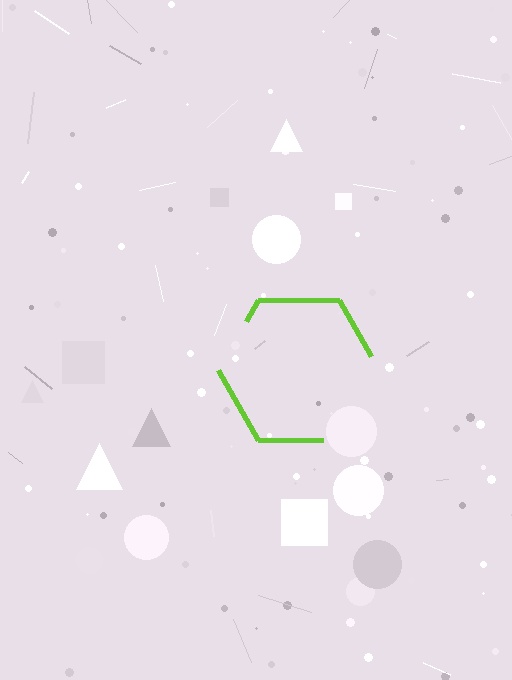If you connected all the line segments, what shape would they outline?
They would outline a hexagon.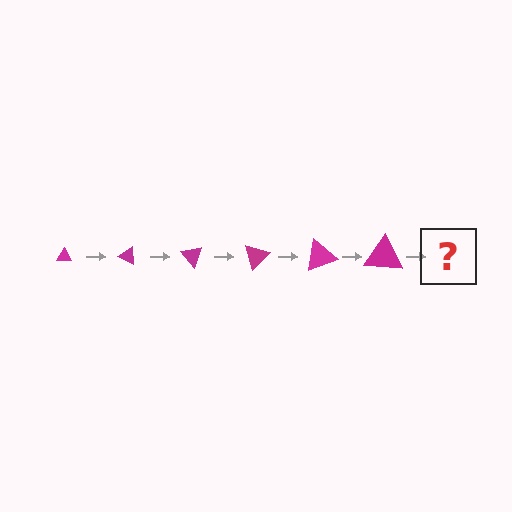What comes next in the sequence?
The next element should be a triangle, larger than the previous one and rotated 150 degrees from the start.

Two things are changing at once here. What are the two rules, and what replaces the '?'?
The two rules are that the triangle grows larger each step and it rotates 25 degrees each step. The '?' should be a triangle, larger than the previous one and rotated 150 degrees from the start.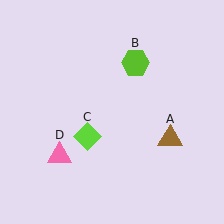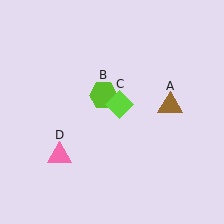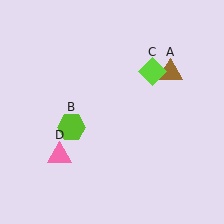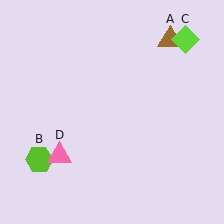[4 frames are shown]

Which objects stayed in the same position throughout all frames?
Pink triangle (object D) remained stationary.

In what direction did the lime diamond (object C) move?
The lime diamond (object C) moved up and to the right.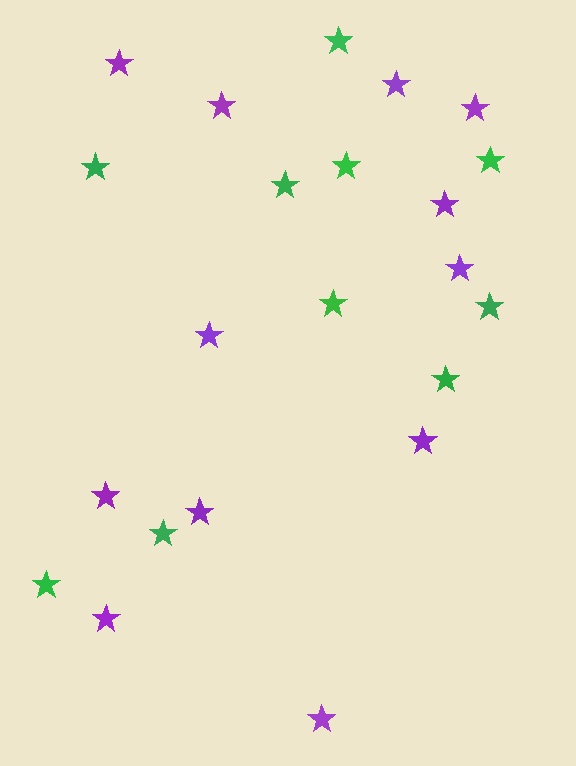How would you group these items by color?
There are 2 groups: one group of green stars (10) and one group of purple stars (12).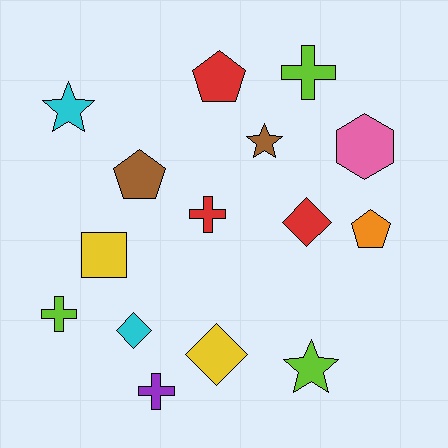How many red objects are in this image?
There are 3 red objects.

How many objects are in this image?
There are 15 objects.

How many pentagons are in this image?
There are 3 pentagons.